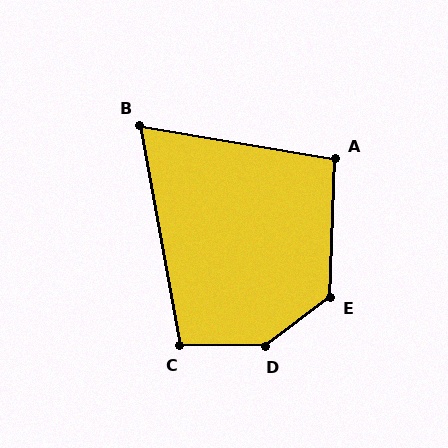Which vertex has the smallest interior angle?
B, at approximately 70 degrees.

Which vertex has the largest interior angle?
D, at approximately 142 degrees.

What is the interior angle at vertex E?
Approximately 129 degrees (obtuse).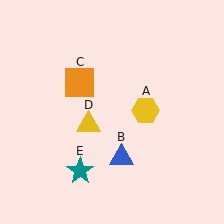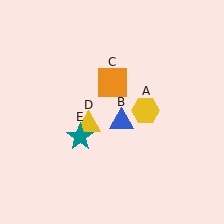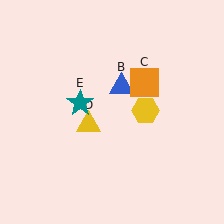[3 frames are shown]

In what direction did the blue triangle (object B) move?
The blue triangle (object B) moved up.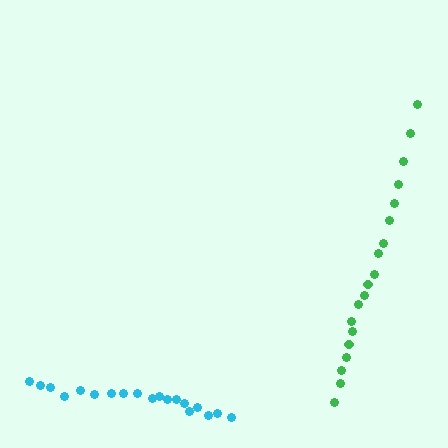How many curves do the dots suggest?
There are 2 distinct paths.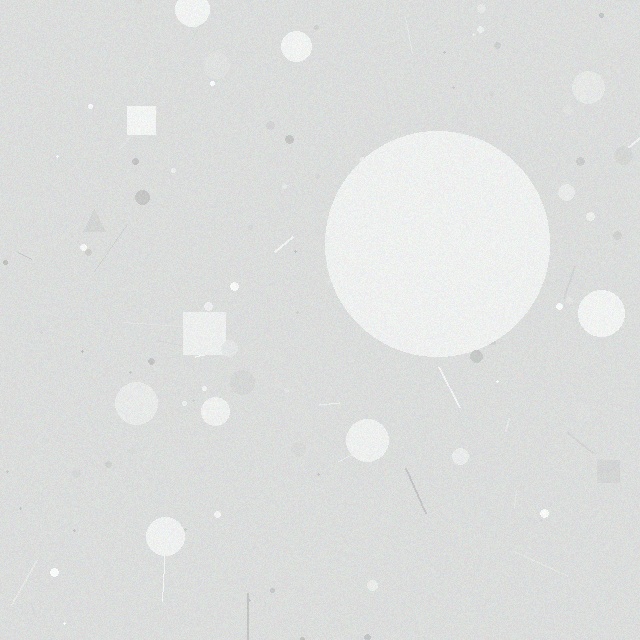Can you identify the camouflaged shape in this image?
The camouflaged shape is a circle.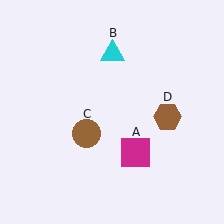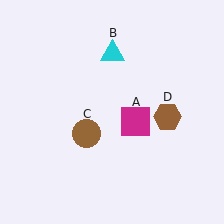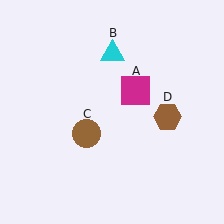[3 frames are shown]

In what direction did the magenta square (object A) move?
The magenta square (object A) moved up.